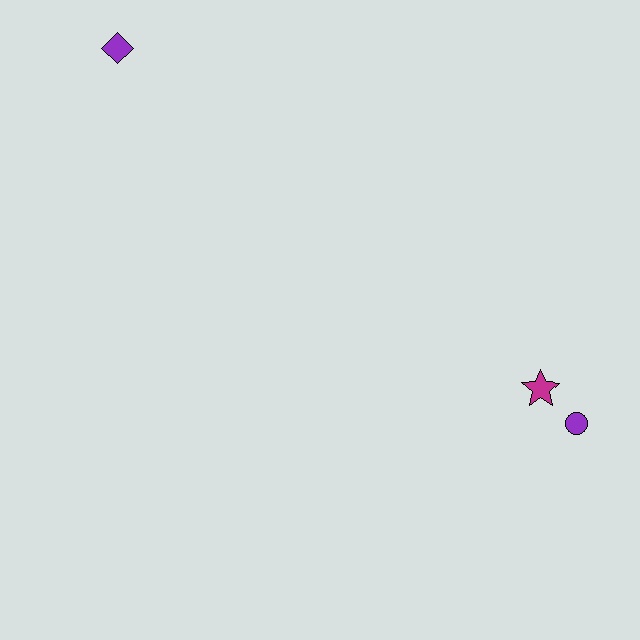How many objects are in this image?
There are 3 objects.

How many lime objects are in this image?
There are no lime objects.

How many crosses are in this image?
There are no crosses.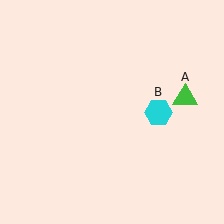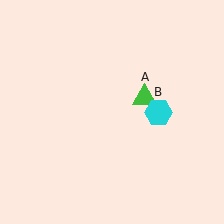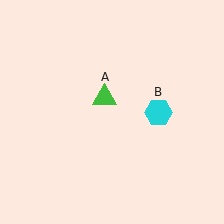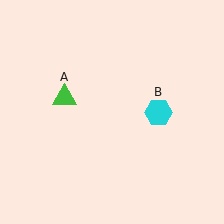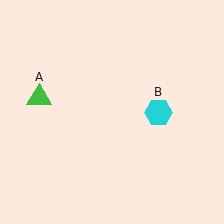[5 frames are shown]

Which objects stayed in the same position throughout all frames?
Cyan hexagon (object B) remained stationary.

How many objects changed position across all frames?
1 object changed position: green triangle (object A).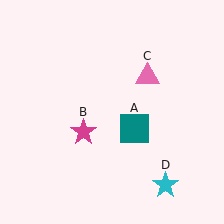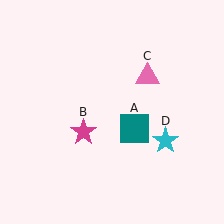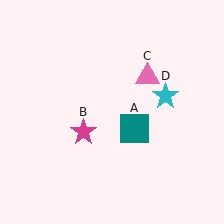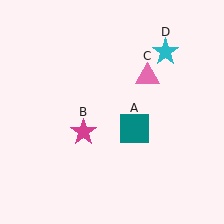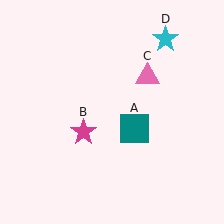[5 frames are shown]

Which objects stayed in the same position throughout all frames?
Teal square (object A) and magenta star (object B) and pink triangle (object C) remained stationary.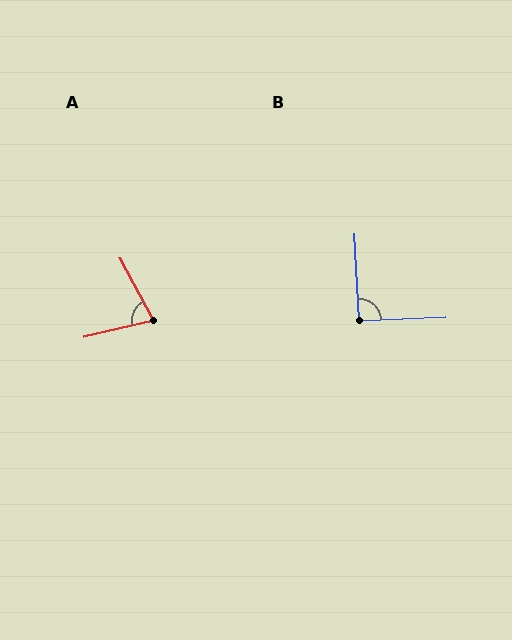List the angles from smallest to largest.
A (75°), B (91°).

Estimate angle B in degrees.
Approximately 91 degrees.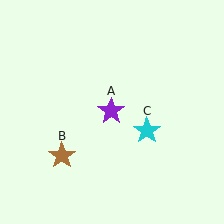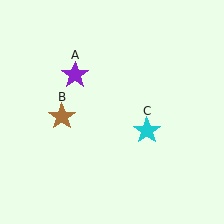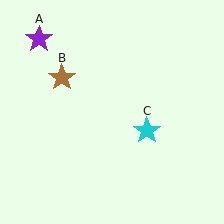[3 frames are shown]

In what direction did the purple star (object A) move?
The purple star (object A) moved up and to the left.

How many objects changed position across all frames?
2 objects changed position: purple star (object A), brown star (object B).